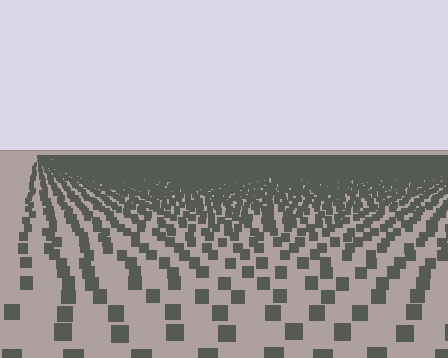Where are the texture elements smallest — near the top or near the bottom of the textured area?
Near the top.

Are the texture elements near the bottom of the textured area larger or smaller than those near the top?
Larger. Near the bottom, elements are closer to the viewer and appear at a bigger on-screen size.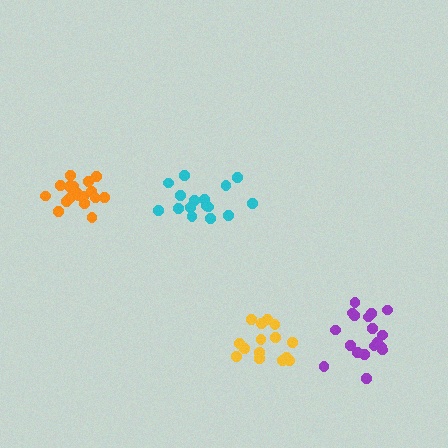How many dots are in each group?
Group 1: 16 dots, Group 2: 18 dots, Group 3: 18 dots, Group 4: 15 dots (67 total).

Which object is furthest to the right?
The purple cluster is rightmost.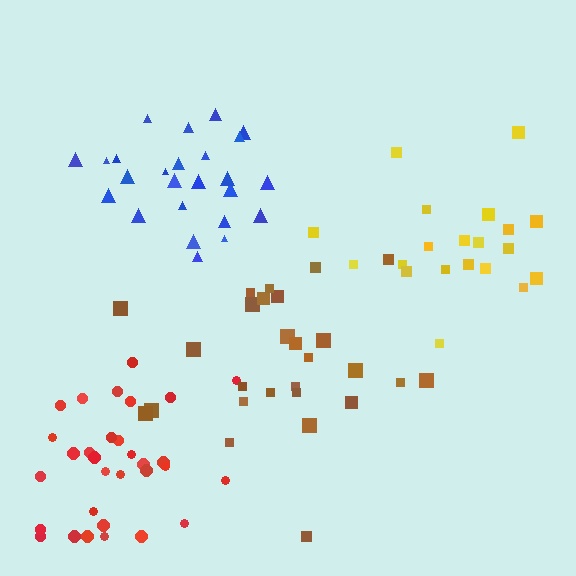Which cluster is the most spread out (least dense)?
Brown.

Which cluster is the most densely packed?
Blue.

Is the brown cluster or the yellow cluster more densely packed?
Yellow.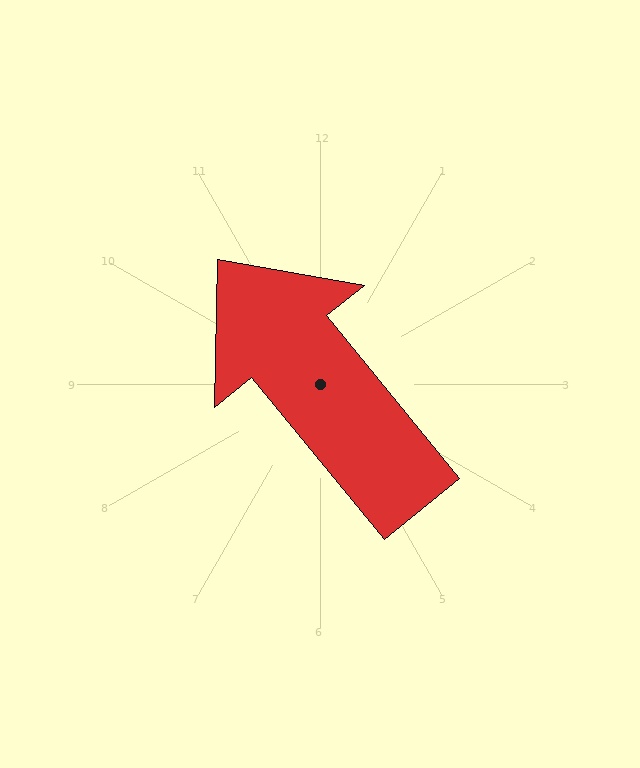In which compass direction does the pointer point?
Northwest.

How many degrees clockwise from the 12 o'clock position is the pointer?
Approximately 321 degrees.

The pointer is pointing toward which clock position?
Roughly 11 o'clock.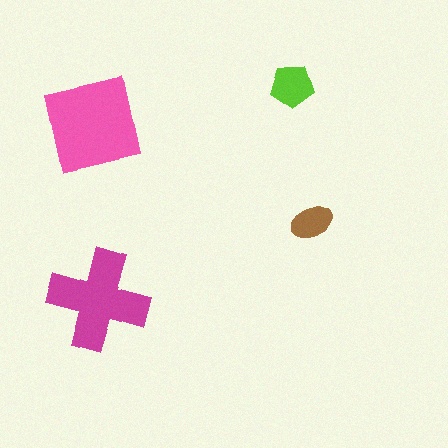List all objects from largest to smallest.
The pink square, the magenta cross, the lime pentagon, the brown ellipse.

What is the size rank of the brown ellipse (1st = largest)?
4th.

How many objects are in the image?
There are 4 objects in the image.